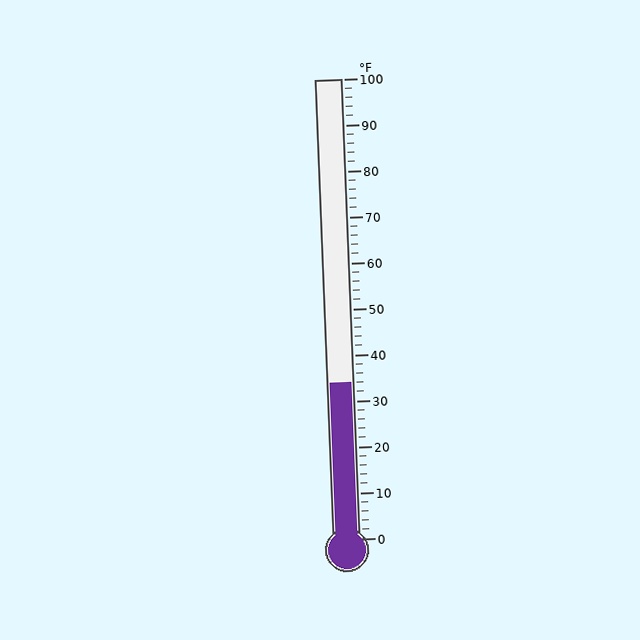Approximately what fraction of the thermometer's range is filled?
The thermometer is filled to approximately 35% of its range.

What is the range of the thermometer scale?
The thermometer scale ranges from 0°F to 100°F.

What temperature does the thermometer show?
The thermometer shows approximately 34°F.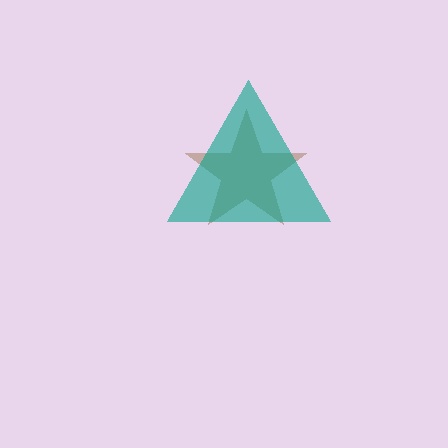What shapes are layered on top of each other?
The layered shapes are: a brown star, a teal triangle.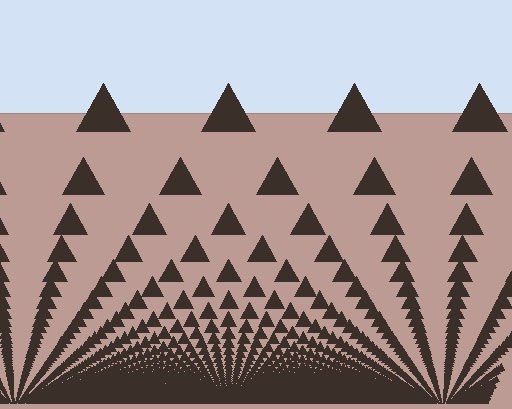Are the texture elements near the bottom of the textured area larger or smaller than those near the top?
Smaller. The gradient is inverted — elements near the bottom are smaller and denser.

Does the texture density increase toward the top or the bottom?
Density increases toward the bottom.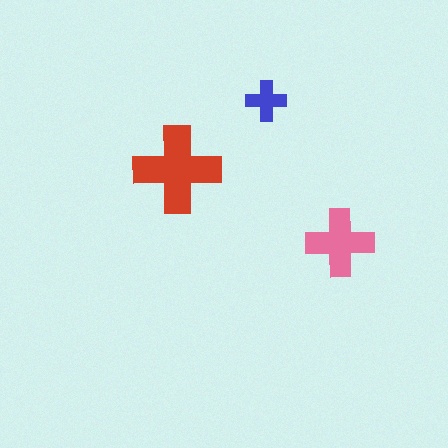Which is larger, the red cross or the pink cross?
The red one.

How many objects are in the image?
There are 3 objects in the image.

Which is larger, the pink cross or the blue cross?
The pink one.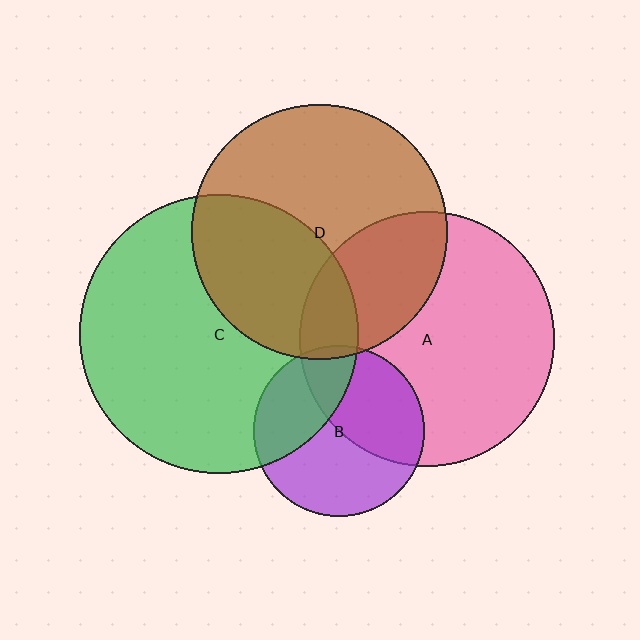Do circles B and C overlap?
Yes.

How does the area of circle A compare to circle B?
Approximately 2.2 times.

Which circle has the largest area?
Circle C (green).